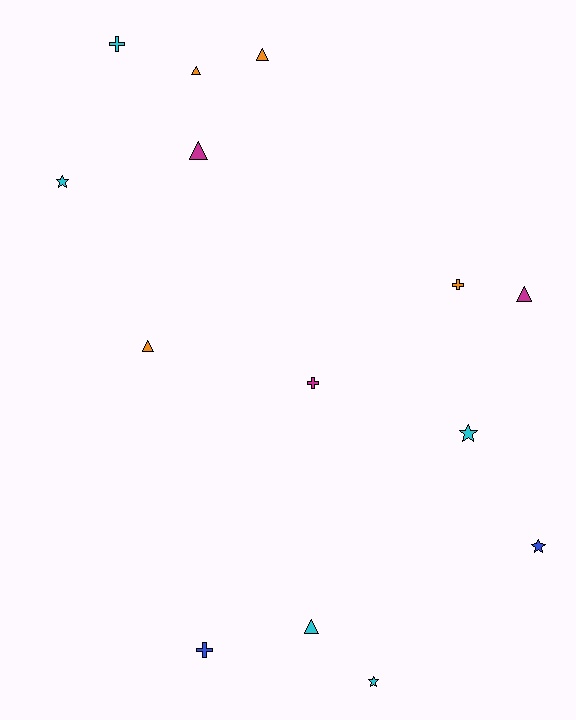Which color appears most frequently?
Cyan, with 5 objects.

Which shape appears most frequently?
Triangle, with 6 objects.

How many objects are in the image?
There are 14 objects.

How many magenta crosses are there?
There is 1 magenta cross.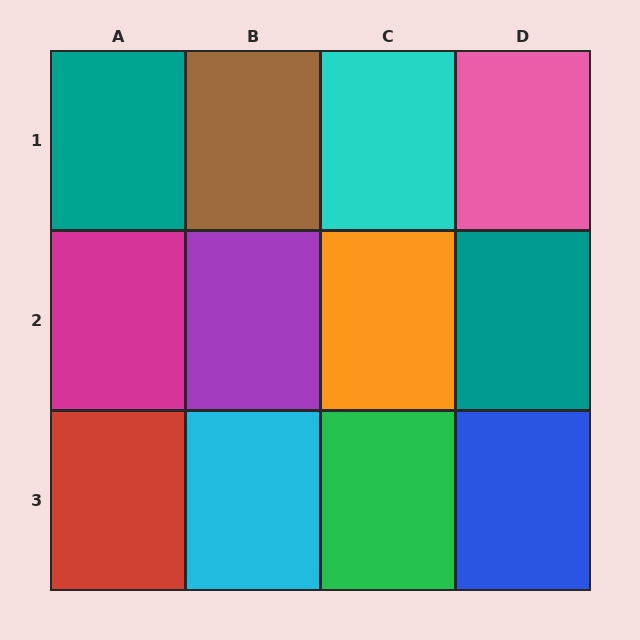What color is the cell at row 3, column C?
Green.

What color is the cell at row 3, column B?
Cyan.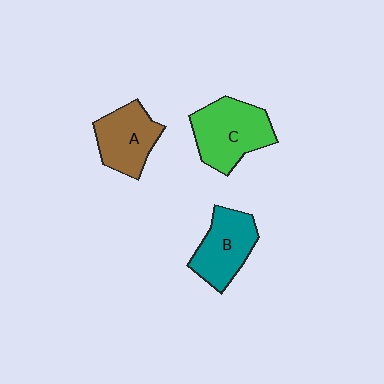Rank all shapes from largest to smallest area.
From largest to smallest: C (green), B (teal), A (brown).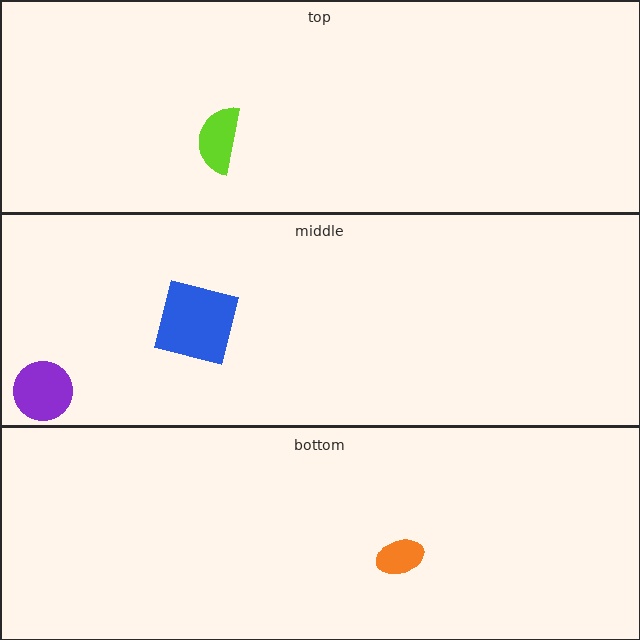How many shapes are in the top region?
1.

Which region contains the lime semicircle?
The top region.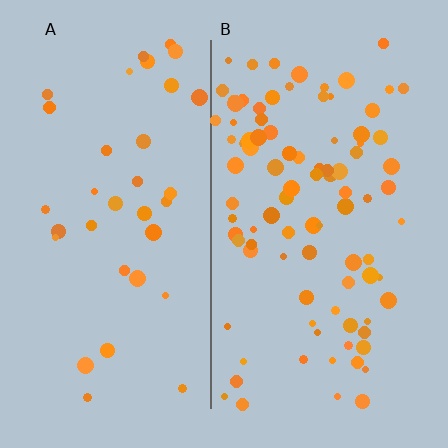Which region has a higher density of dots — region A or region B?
B (the right).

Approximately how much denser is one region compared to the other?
Approximately 2.7× — region B over region A.